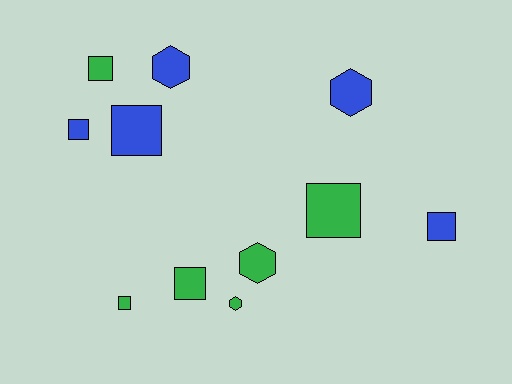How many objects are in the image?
There are 11 objects.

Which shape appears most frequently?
Square, with 7 objects.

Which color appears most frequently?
Green, with 6 objects.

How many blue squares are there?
There are 3 blue squares.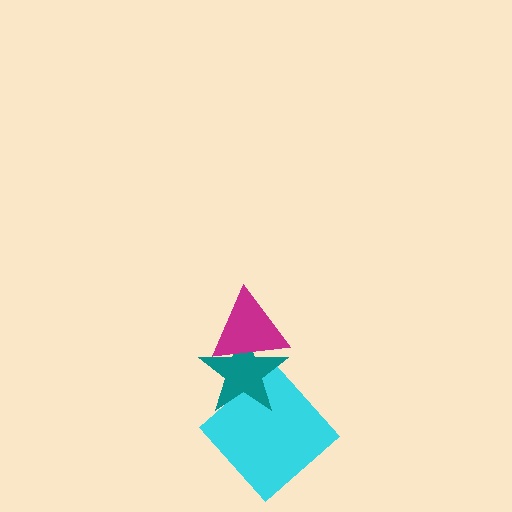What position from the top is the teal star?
The teal star is 2nd from the top.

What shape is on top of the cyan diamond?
The teal star is on top of the cyan diamond.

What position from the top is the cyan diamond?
The cyan diamond is 3rd from the top.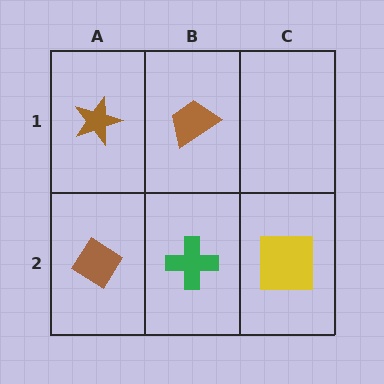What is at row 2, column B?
A green cross.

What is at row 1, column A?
A brown star.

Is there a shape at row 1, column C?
No, that cell is empty.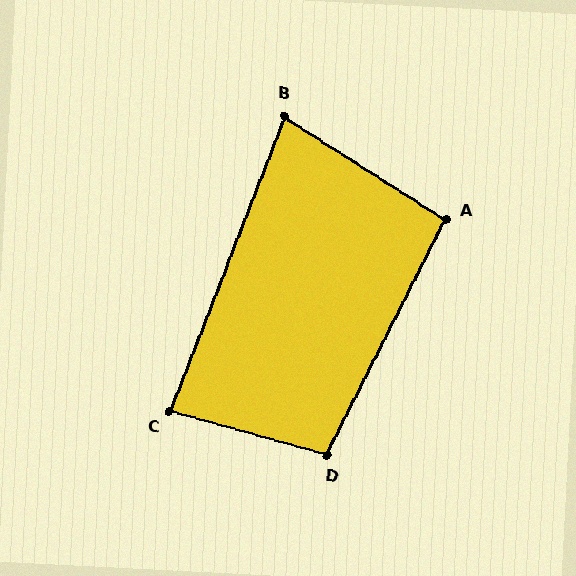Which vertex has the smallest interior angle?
B, at approximately 79 degrees.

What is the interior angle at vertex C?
Approximately 84 degrees (acute).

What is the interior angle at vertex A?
Approximately 96 degrees (obtuse).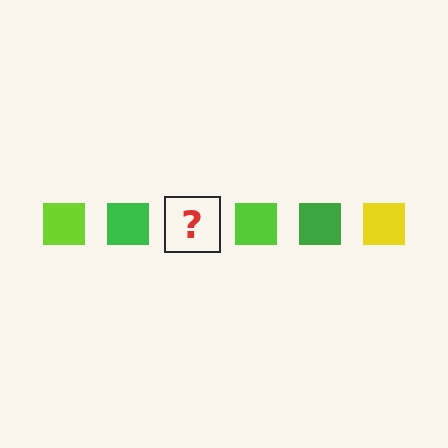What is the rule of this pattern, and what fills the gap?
The rule is that the pattern cycles through lime, green, yellow squares. The gap should be filled with a yellow square.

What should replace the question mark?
The question mark should be replaced with a yellow square.